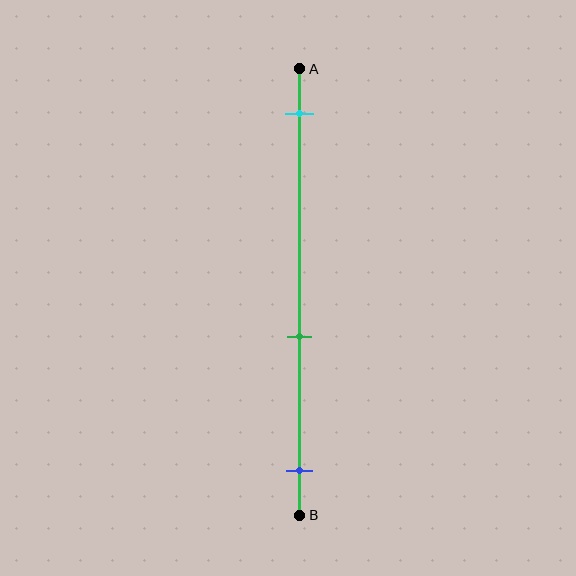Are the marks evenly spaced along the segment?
No, the marks are not evenly spaced.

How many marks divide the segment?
There are 3 marks dividing the segment.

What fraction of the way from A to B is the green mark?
The green mark is approximately 60% (0.6) of the way from A to B.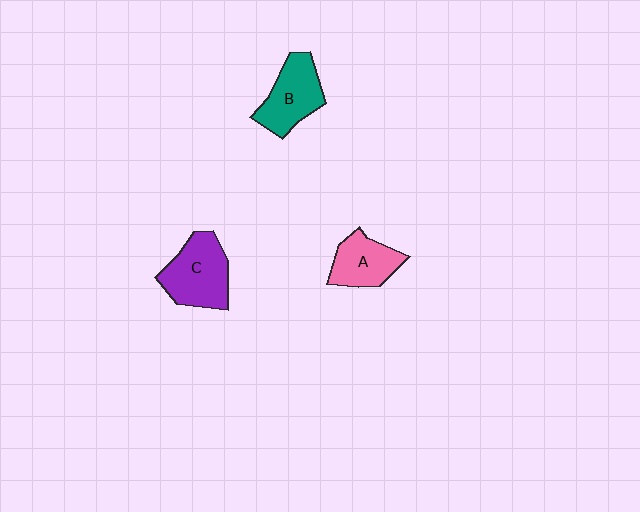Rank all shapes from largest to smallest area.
From largest to smallest: C (purple), B (teal), A (pink).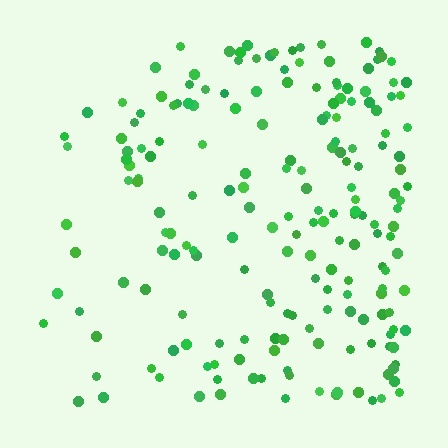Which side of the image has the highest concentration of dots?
The right.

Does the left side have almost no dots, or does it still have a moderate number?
Still a moderate number, just noticeably fewer than the right.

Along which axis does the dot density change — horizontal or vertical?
Horizontal.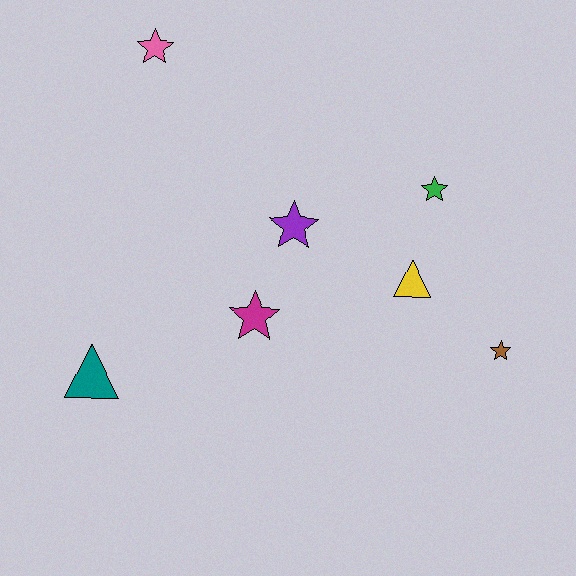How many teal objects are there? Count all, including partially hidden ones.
There is 1 teal object.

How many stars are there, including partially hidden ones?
There are 5 stars.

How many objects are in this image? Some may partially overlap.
There are 7 objects.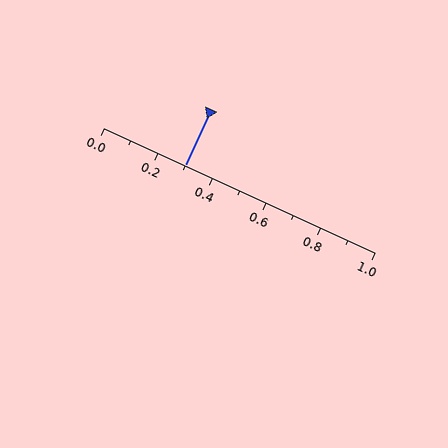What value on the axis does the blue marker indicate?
The marker indicates approximately 0.3.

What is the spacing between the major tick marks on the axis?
The major ticks are spaced 0.2 apart.